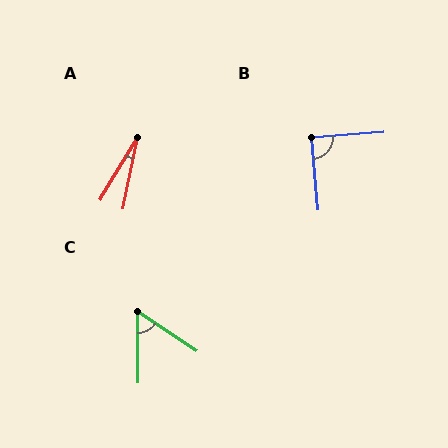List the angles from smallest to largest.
A (20°), C (56°), B (89°).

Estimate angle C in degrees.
Approximately 56 degrees.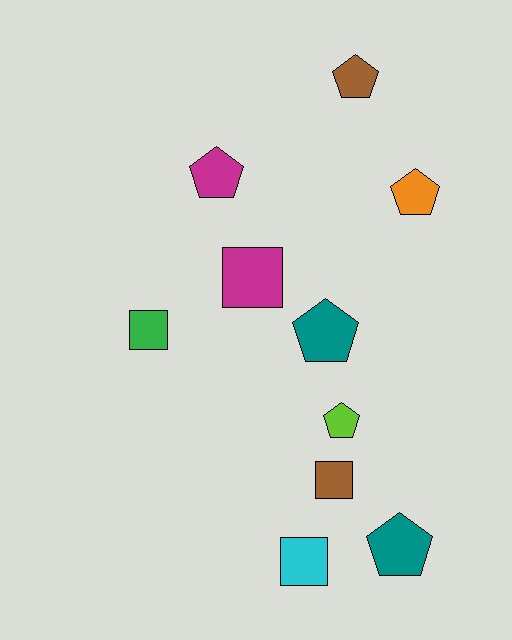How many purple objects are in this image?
There are no purple objects.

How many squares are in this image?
There are 4 squares.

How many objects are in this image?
There are 10 objects.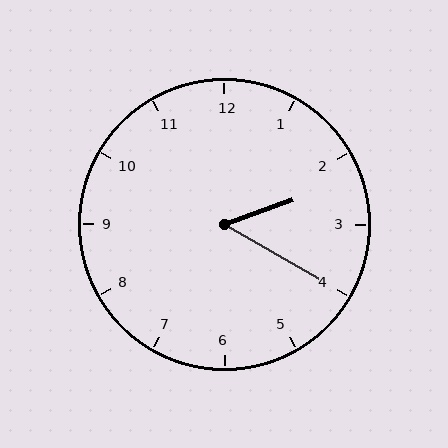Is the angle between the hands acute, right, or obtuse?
It is acute.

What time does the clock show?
2:20.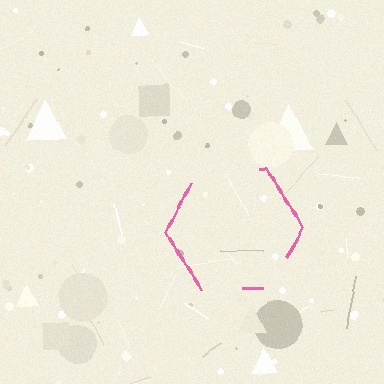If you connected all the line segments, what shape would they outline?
They would outline a hexagon.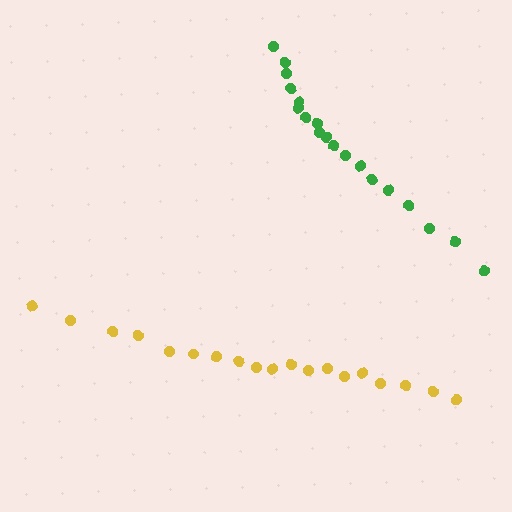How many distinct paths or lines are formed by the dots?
There are 2 distinct paths.